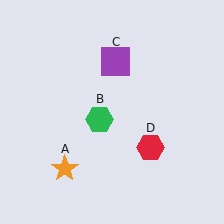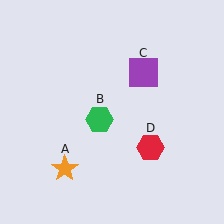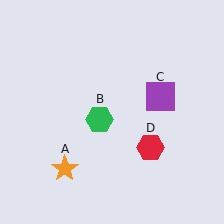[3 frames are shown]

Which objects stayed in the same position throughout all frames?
Orange star (object A) and green hexagon (object B) and red hexagon (object D) remained stationary.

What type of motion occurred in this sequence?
The purple square (object C) rotated clockwise around the center of the scene.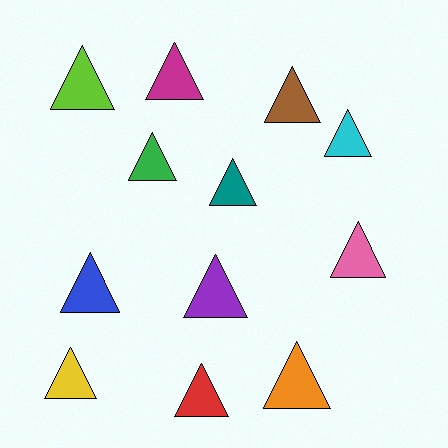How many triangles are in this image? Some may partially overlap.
There are 12 triangles.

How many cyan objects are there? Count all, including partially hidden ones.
There is 1 cyan object.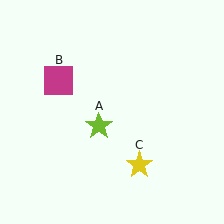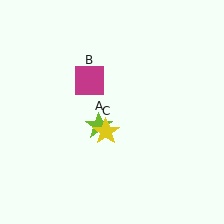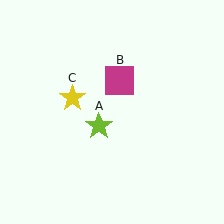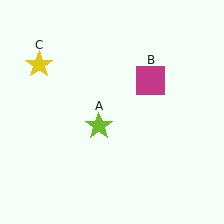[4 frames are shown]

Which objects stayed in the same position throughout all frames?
Lime star (object A) remained stationary.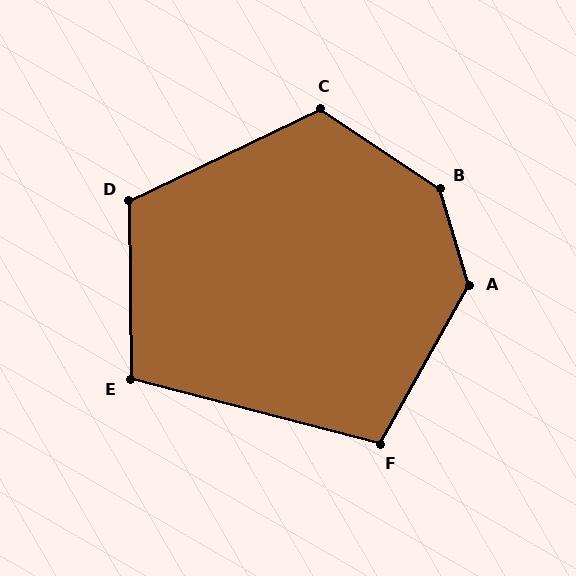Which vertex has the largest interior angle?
B, at approximately 141 degrees.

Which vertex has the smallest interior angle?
F, at approximately 105 degrees.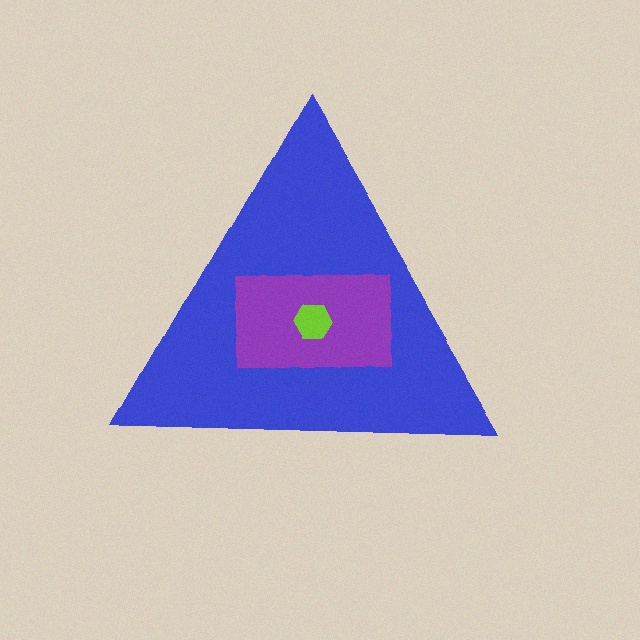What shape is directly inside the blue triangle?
The purple rectangle.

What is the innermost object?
The lime hexagon.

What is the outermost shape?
The blue triangle.